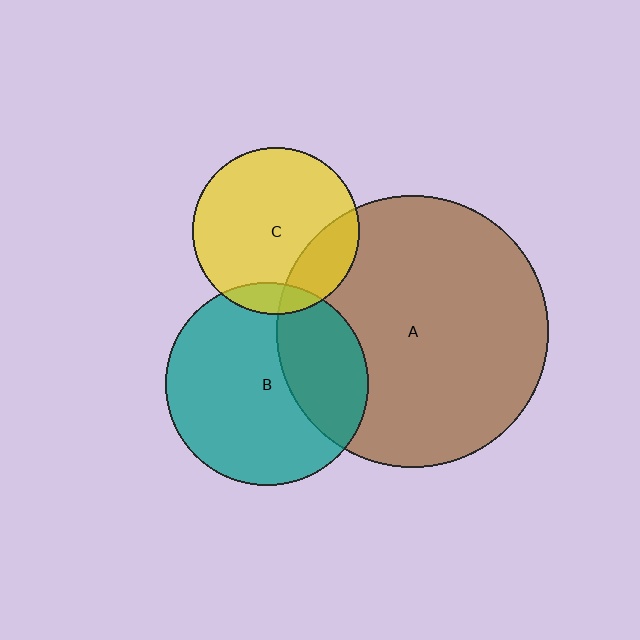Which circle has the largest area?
Circle A (brown).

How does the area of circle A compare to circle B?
Approximately 1.8 times.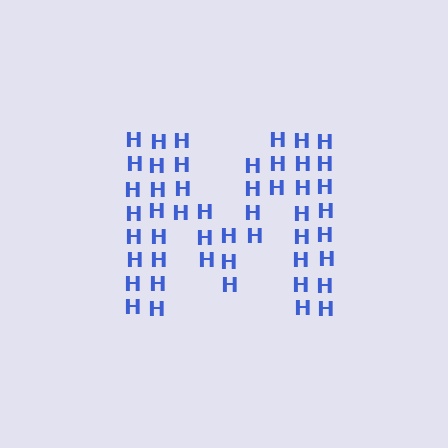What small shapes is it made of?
It is made of small letter H's.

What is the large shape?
The large shape is the letter M.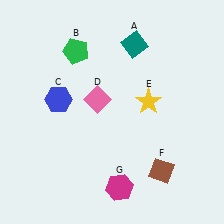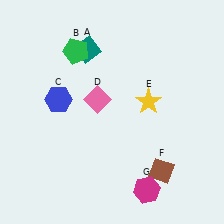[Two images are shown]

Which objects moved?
The objects that moved are: the teal diamond (A), the magenta hexagon (G).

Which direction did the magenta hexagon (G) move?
The magenta hexagon (G) moved right.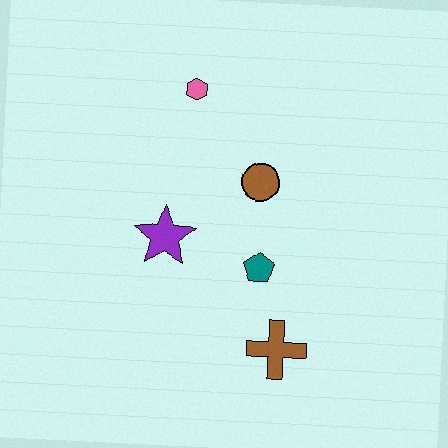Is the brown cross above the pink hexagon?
No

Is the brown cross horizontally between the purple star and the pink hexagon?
No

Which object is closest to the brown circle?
The teal pentagon is closest to the brown circle.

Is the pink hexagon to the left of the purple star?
No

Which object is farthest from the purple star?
The brown cross is farthest from the purple star.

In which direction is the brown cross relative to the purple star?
The brown cross is to the right of the purple star.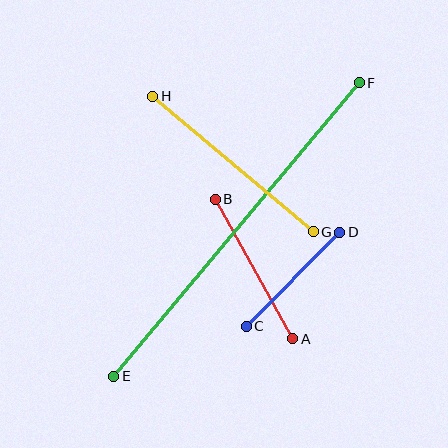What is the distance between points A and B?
The distance is approximately 160 pixels.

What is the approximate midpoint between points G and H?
The midpoint is at approximately (233, 164) pixels.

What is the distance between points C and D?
The distance is approximately 133 pixels.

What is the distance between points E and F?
The distance is approximately 383 pixels.